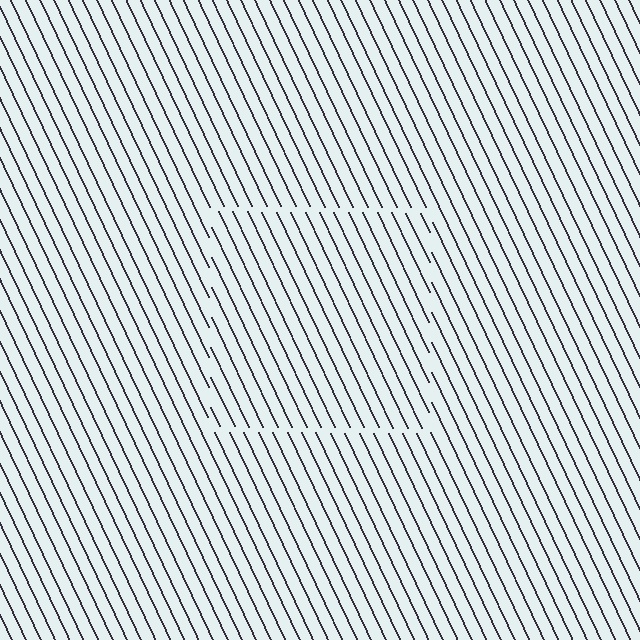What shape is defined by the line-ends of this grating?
An illusory square. The interior of the shape contains the same grating, shifted by half a period — the contour is defined by the phase discontinuity where line-ends from the inner and outer gratings abut.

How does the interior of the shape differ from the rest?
The interior of the shape contains the same grating, shifted by half a period — the contour is defined by the phase discontinuity where line-ends from the inner and outer gratings abut.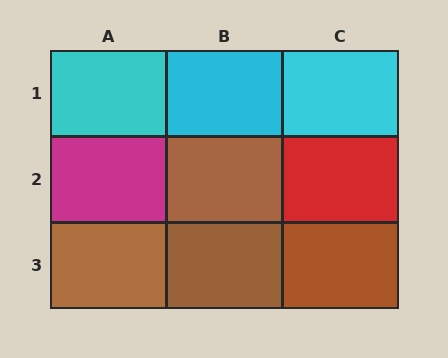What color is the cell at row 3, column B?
Brown.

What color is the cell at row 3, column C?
Brown.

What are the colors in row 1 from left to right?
Cyan, cyan, cyan.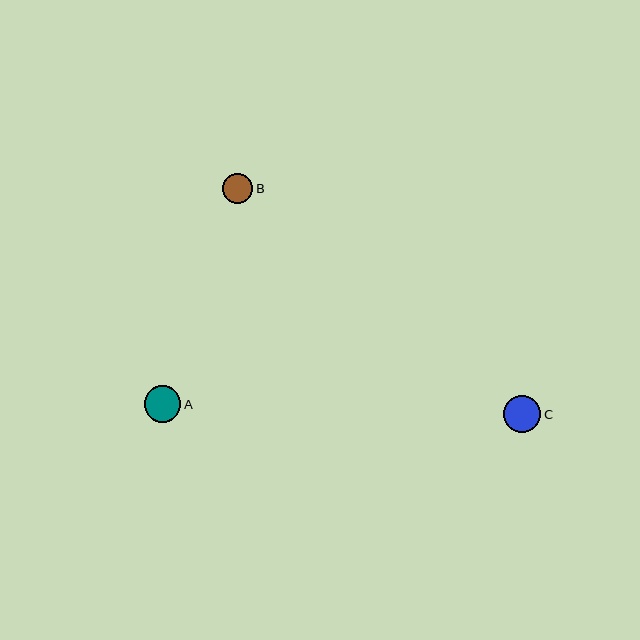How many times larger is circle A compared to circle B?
Circle A is approximately 1.2 times the size of circle B.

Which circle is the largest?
Circle C is the largest with a size of approximately 37 pixels.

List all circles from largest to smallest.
From largest to smallest: C, A, B.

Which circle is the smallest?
Circle B is the smallest with a size of approximately 30 pixels.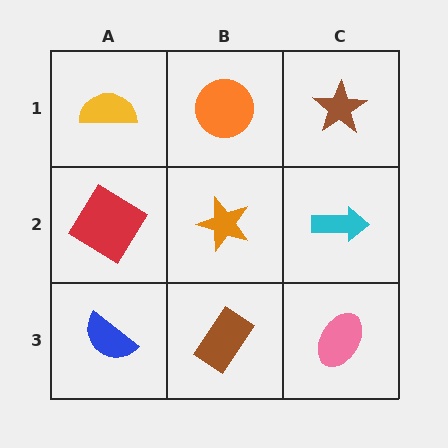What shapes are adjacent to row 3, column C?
A cyan arrow (row 2, column C), a brown rectangle (row 3, column B).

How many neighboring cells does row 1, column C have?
2.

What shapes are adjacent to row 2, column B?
An orange circle (row 1, column B), a brown rectangle (row 3, column B), a red diamond (row 2, column A), a cyan arrow (row 2, column C).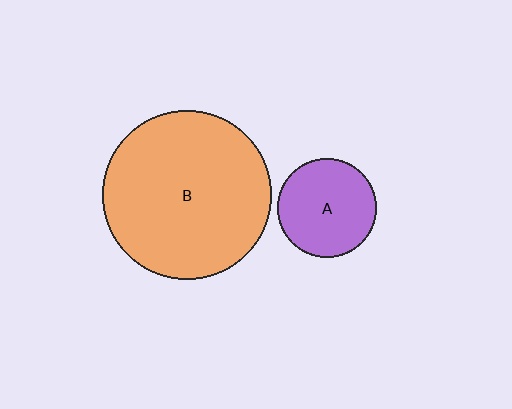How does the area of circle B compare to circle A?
Approximately 2.9 times.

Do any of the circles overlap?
No, none of the circles overlap.